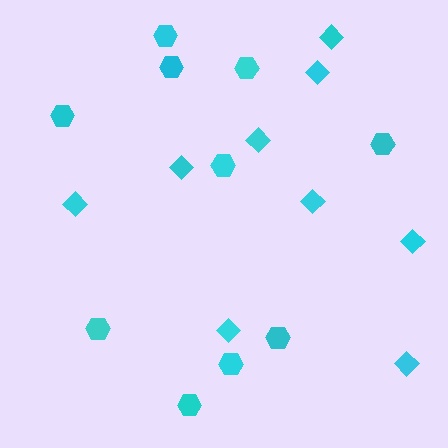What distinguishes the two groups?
There are 2 groups: one group of hexagons (10) and one group of diamonds (9).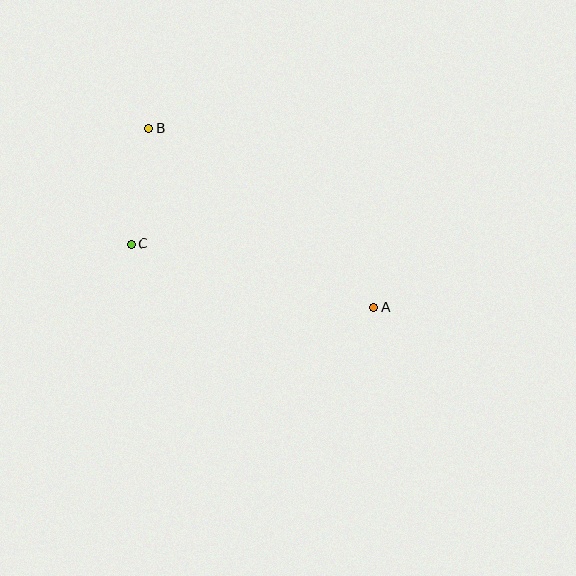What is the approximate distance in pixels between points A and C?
The distance between A and C is approximately 250 pixels.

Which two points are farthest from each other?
Points A and B are farthest from each other.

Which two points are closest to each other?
Points B and C are closest to each other.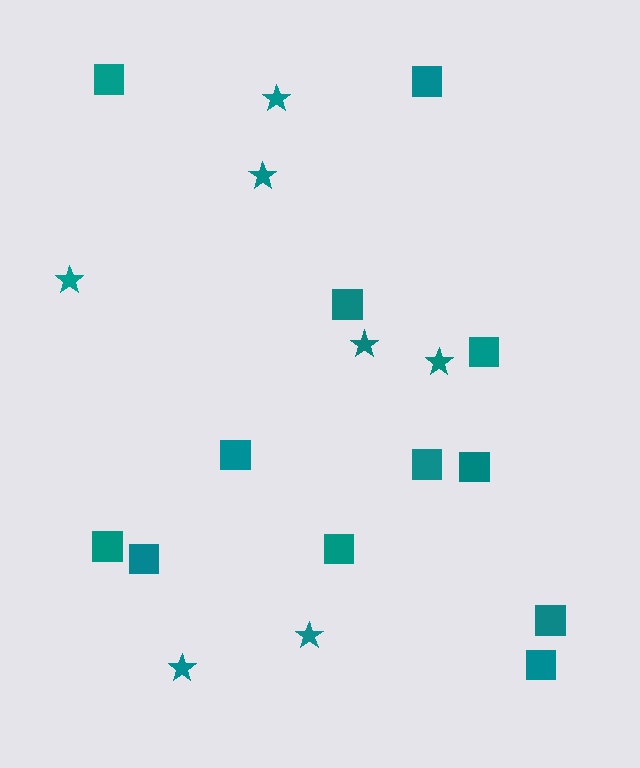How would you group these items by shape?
There are 2 groups: one group of squares (12) and one group of stars (7).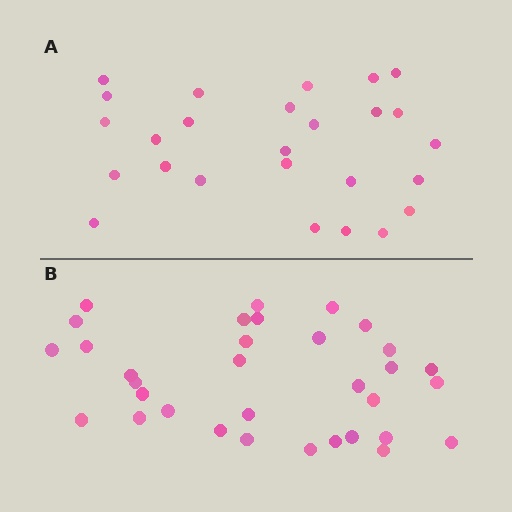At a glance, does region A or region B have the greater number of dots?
Region B (the bottom region) has more dots.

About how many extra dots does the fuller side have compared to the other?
Region B has roughly 8 or so more dots than region A.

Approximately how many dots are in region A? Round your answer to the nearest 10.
About 30 dots. (The exact count is 26, which rounds to 30.)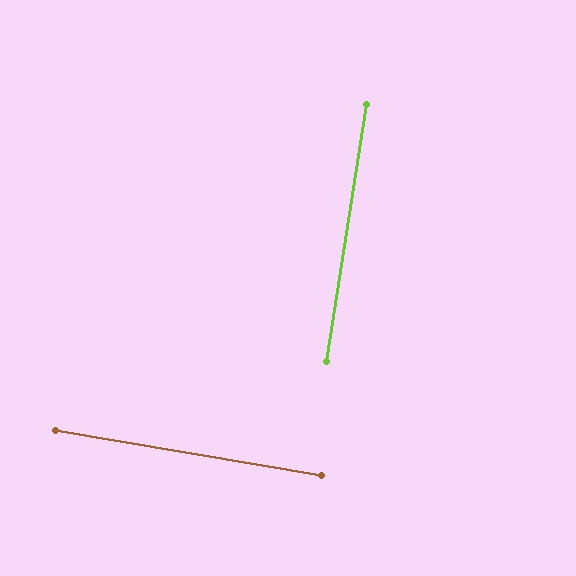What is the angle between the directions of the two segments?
Approximately 89 degrees.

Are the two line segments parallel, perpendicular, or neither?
Perpendicular — they meet at approximately 89°.